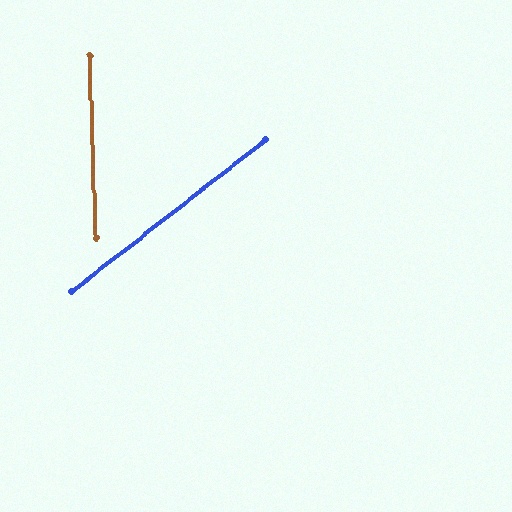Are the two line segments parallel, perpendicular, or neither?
Neither parallel nor perpendicular — they differ by about 54°.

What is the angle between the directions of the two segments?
Approximately 54 degrees.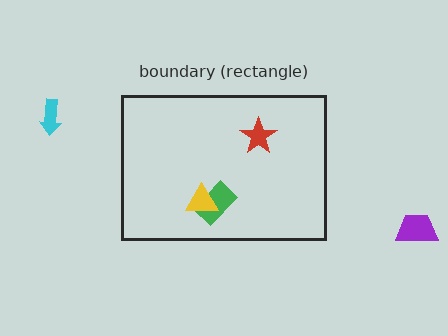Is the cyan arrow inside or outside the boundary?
Outside.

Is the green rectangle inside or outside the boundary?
Inside.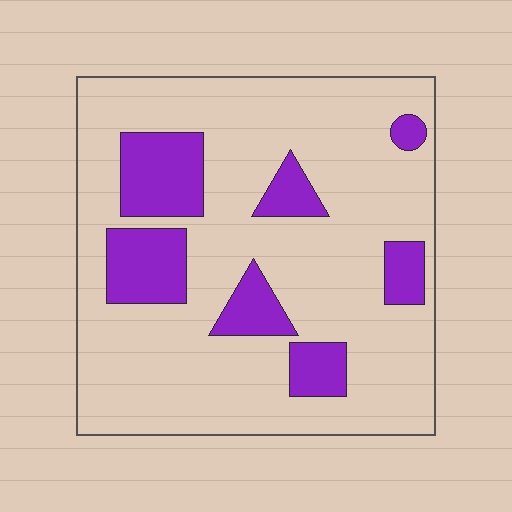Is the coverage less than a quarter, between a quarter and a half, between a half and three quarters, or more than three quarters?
Less than a quarter.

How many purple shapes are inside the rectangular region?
7.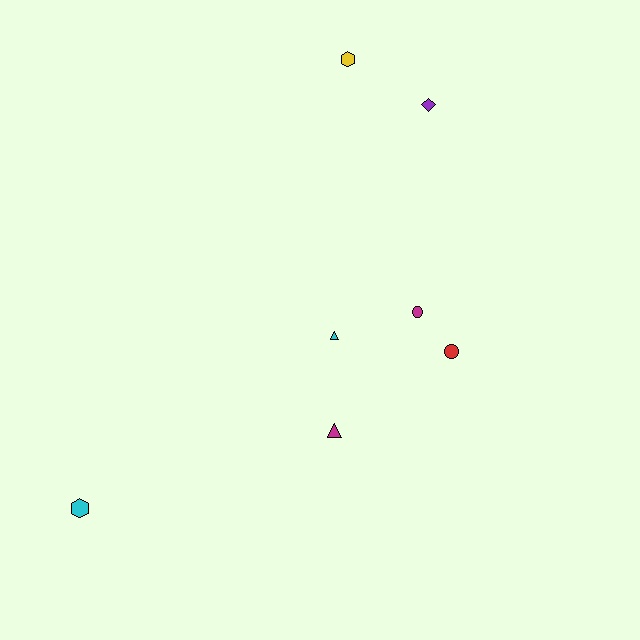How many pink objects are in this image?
There are no pink objects.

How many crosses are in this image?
There are no crosses.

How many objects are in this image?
There are 7 objects.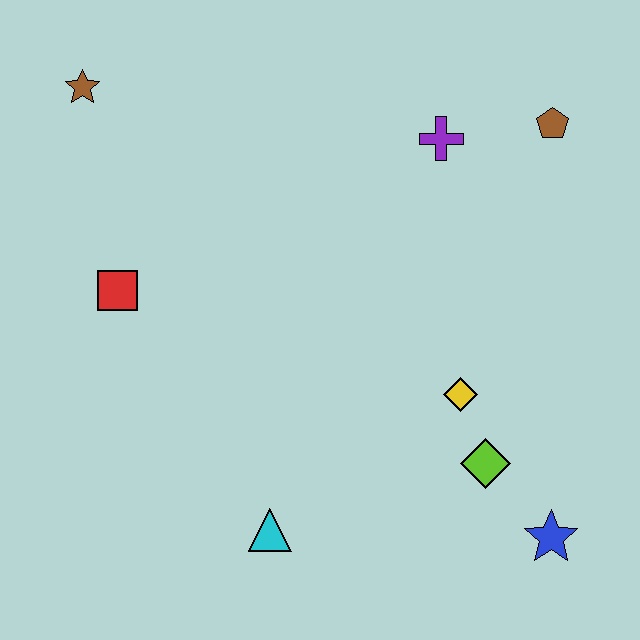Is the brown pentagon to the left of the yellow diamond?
No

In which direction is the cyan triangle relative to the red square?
The cyan triangle is below the red square.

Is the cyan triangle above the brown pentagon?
No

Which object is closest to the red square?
The brown star is closest to the red square.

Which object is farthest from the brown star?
The blue star is farthest from the brown star.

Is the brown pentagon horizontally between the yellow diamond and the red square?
No